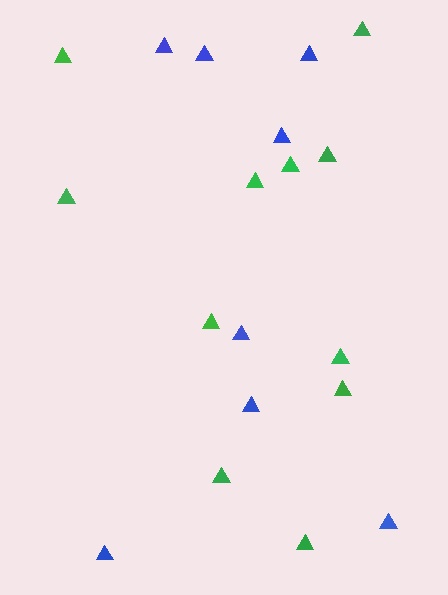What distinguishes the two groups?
There are 2 groups: one group of green triangles (11) and one group of blue triangles (8).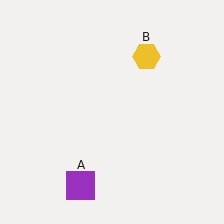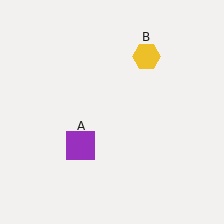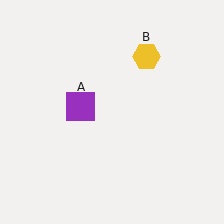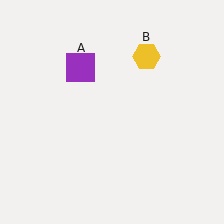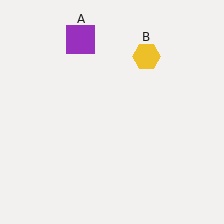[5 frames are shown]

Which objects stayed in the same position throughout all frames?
Yellow hexagon (object B) remained stationary.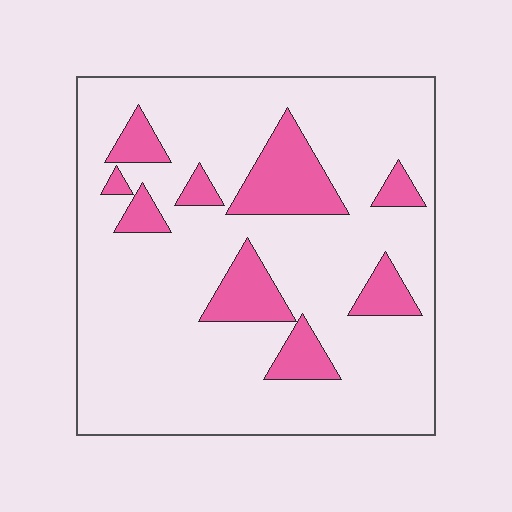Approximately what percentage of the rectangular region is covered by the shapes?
Approximately 20%.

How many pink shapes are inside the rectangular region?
9.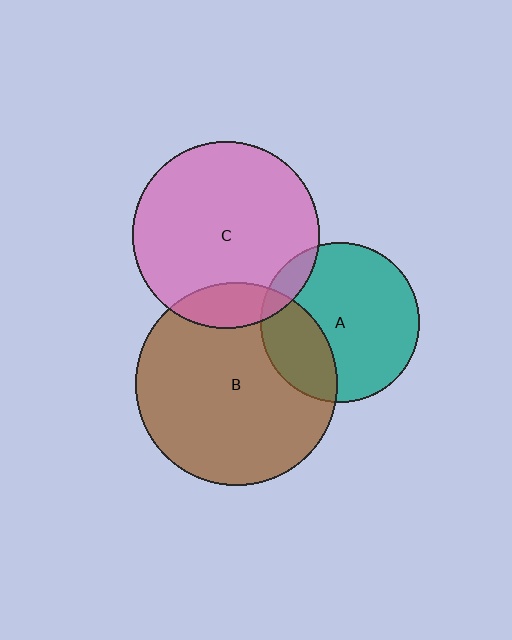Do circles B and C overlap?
Yes.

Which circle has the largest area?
Circle B (brown).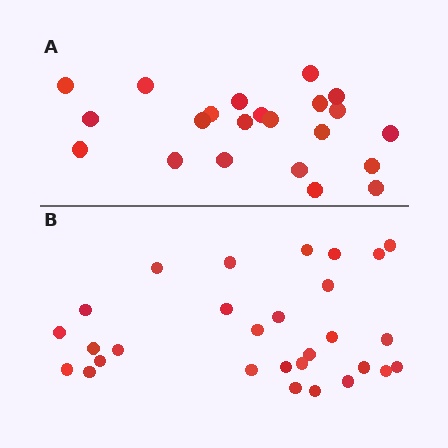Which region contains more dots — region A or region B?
Region B (the bottom region) has more dots.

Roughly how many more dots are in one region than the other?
Region B has roughly 8 or so more dots than region A.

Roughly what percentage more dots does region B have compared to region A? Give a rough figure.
About 30% more.